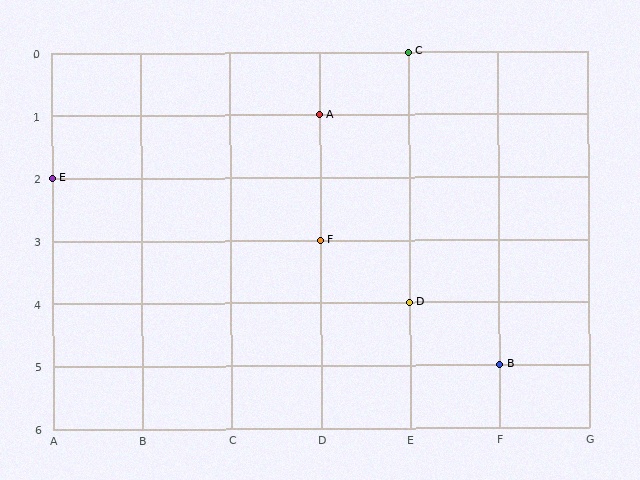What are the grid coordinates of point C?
Point C is at grid coordinates (E, 0).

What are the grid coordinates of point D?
Point D is at grid coordinates (E, 4).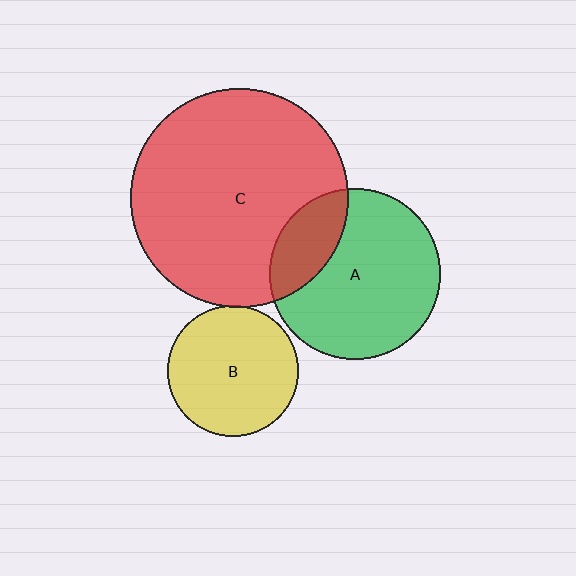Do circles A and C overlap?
Yes.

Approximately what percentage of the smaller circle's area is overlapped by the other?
Approximately 25%.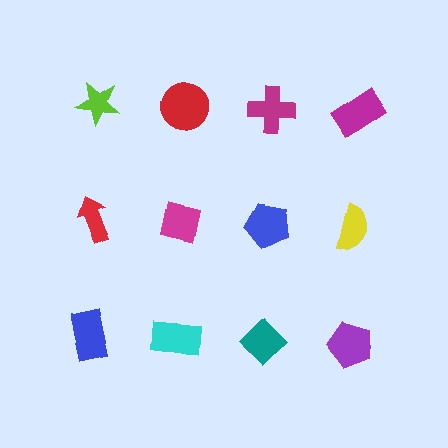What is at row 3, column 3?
A teal diamond.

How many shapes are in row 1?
4 shapes.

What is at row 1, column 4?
A magenta rectangle.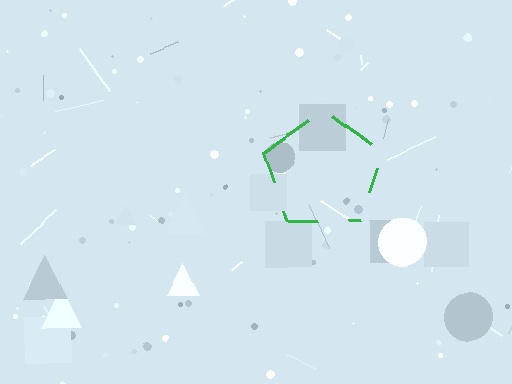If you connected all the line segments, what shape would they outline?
They would outline a pentagon.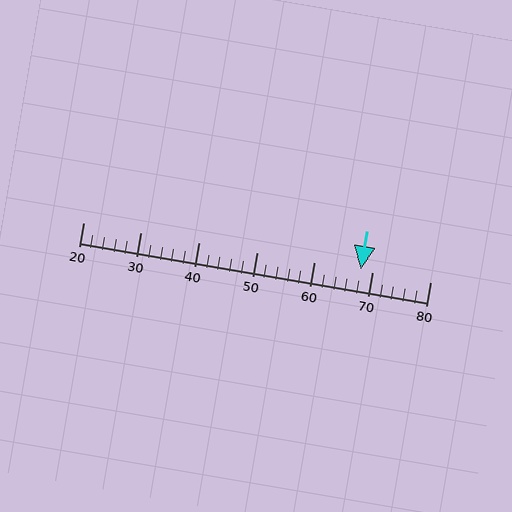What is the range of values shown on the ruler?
The ruler shows values from 20 to 80.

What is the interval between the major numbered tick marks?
The major tick marks are spaced 10 units apart.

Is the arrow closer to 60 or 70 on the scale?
The arrow is closer to 70.